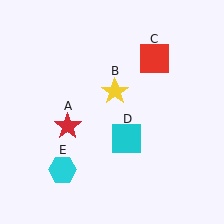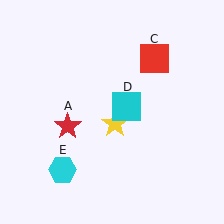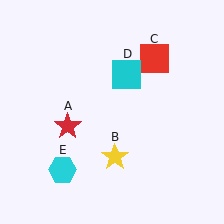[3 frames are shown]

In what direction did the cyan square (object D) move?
The cyan square (object D) moved up.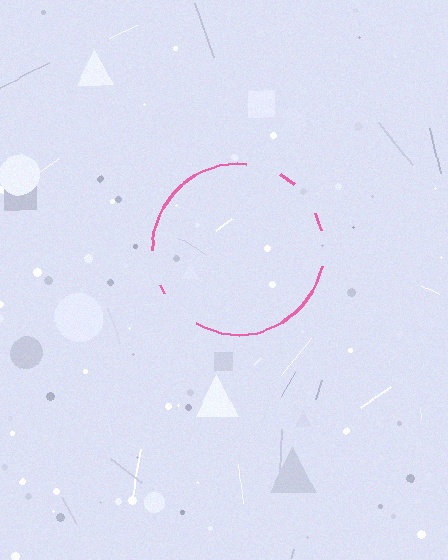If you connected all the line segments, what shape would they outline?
They would outline a circle.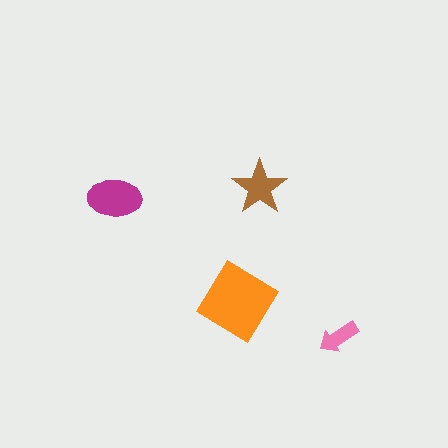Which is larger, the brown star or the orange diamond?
The orange diamond.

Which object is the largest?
The orange diamond.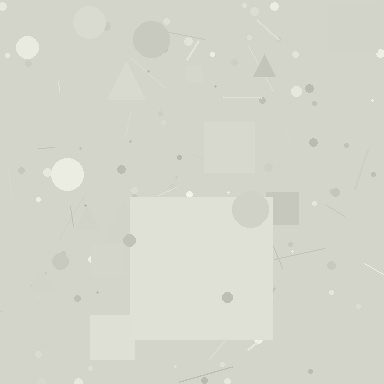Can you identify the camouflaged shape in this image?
The camouflaged shape is a square.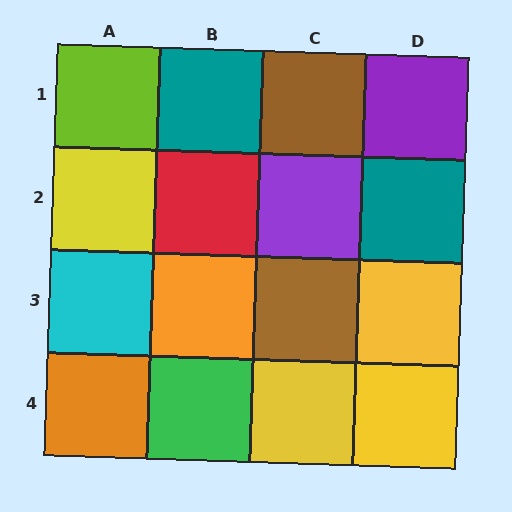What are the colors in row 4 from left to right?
Orange, green, yellow, yellow.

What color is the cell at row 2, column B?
Red.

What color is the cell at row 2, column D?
Teal.